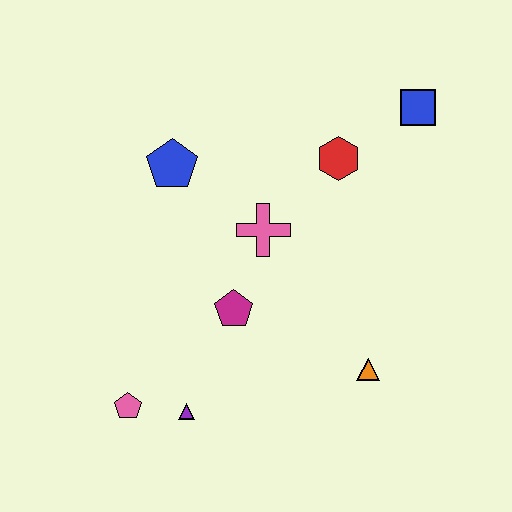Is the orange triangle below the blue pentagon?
Yes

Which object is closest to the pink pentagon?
The purple triangle is closest to the pink pentagon.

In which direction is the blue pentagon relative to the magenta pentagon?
The blue pentagon is above the magenta pentagon.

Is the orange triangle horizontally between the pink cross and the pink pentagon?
No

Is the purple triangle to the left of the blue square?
Yes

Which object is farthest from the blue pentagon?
The orange triangle is farthest from the blue pentagon.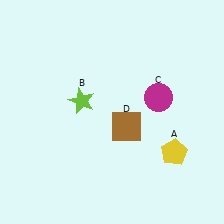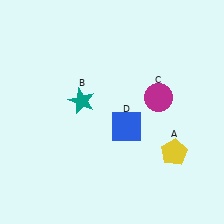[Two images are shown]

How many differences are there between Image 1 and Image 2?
There are 2 differences between the two images.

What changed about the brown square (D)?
In Image 1, D is brown. In Image 2, it changed to blue.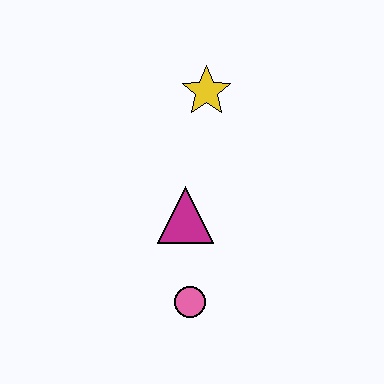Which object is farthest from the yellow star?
The pink circle is farthest from the yellow star.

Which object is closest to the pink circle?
The magenta triangle is closest to the pink circle.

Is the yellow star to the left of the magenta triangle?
No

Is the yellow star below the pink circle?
No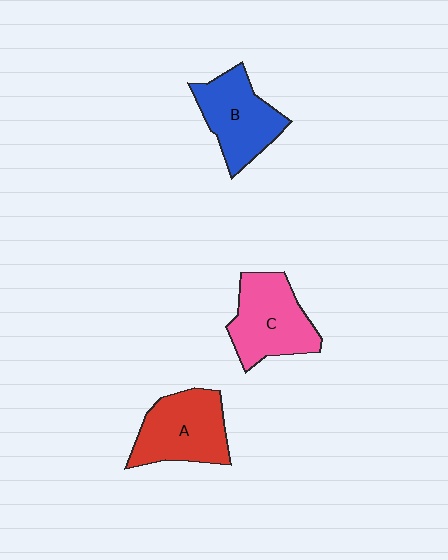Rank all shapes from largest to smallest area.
From largest to smallest: C (pink), A (red), B (blue).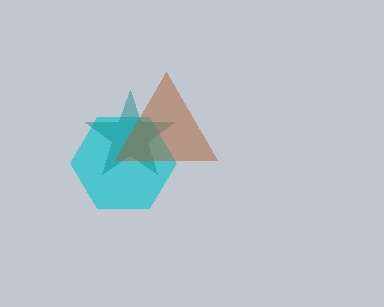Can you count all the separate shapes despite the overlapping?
Yes, there are 3 separate shapes.